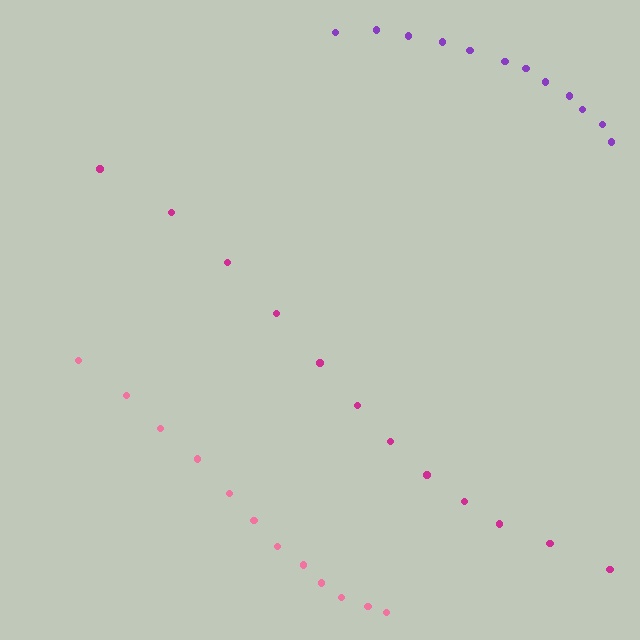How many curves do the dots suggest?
There are 3 distinct paths.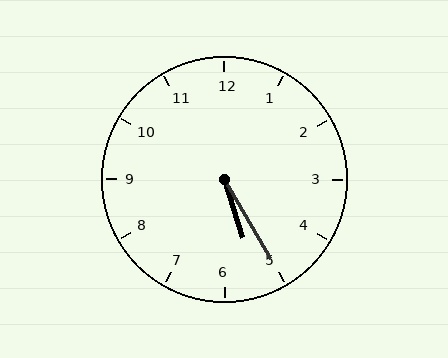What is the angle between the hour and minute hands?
Approximately 12 degrees.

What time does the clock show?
5:25.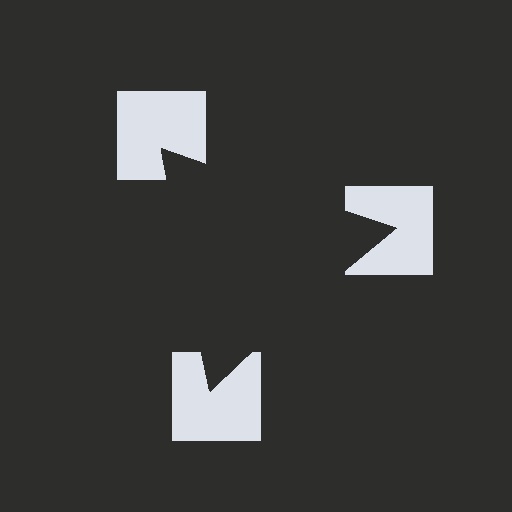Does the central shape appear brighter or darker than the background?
It typically appears slightly darker than the background, even though no actual brightness change is drawn.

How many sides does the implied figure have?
3 sides.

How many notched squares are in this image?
There are 3 — one at each vertex of the illusory triangle.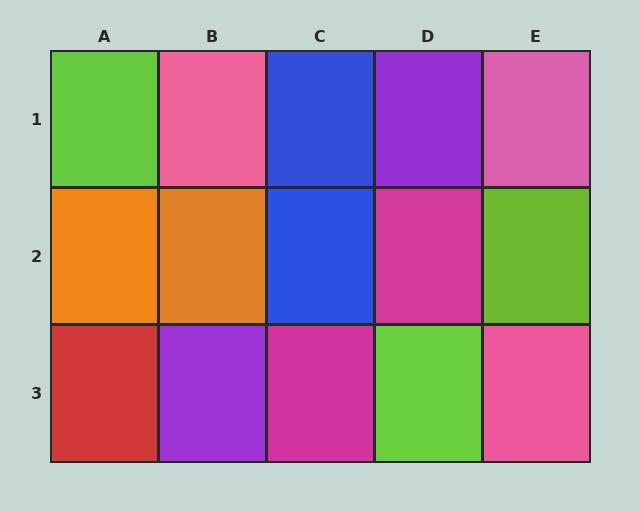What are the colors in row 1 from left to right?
Lime, pink, blue, purple, pink.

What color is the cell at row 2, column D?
Magenta.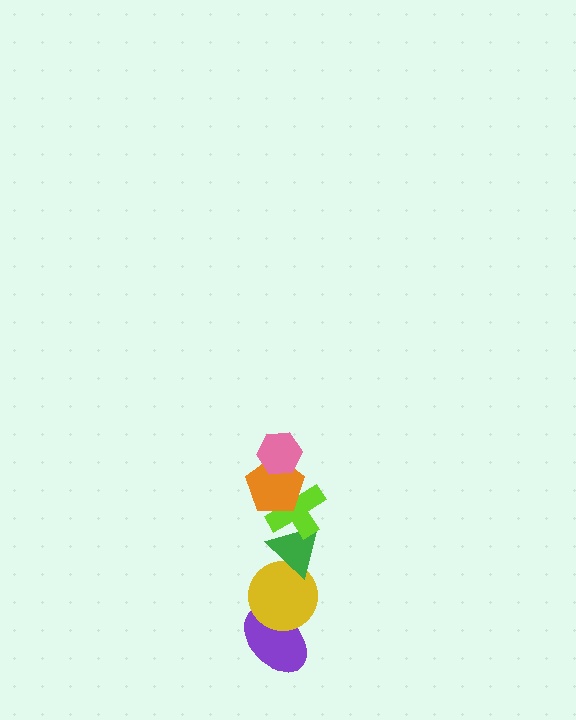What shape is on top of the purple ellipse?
The yellow circle is on top of the purple ellipse.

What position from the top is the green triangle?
The green triangle is 4th from the top.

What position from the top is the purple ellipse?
The purple ellipse is 6th from the top.